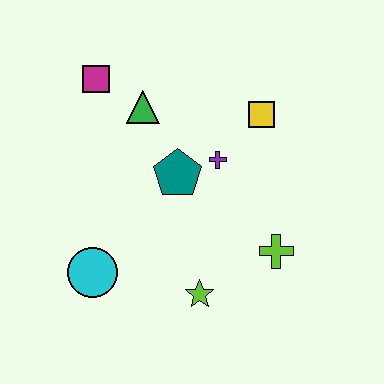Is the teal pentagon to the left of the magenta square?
No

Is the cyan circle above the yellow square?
No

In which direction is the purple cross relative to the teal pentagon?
The purple cross is to the right of the teal pentagon.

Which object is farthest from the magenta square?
The lime cross is farthest from the magenta square.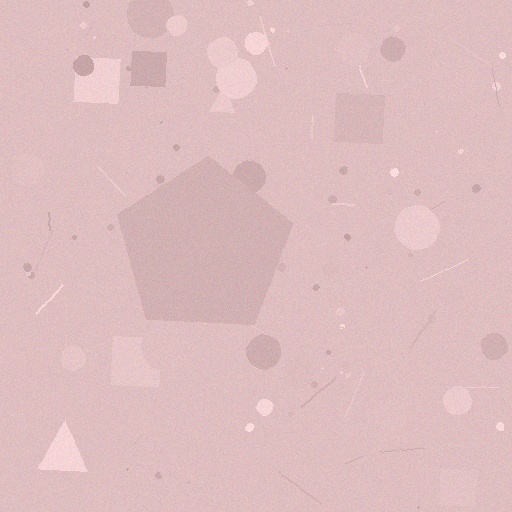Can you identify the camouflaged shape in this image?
The camouflaged shape is a pentagon.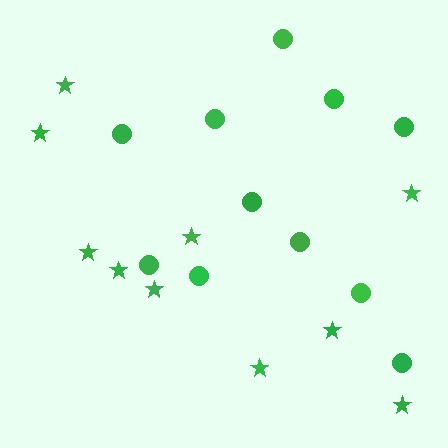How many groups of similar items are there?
There are 2 groups: one group of stars (10) and one group of circles (11).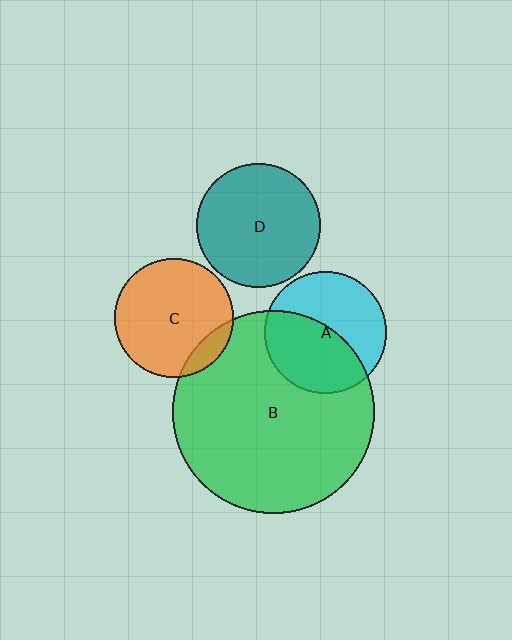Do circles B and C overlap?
Yes.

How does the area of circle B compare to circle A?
Approximately 2.7 times.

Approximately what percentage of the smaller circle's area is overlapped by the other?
Approximately 10%.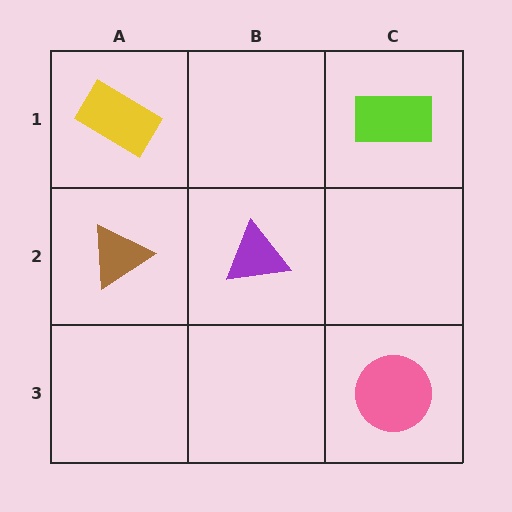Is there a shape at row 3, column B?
No, that cell is empty.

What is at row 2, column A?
A brown triangle.